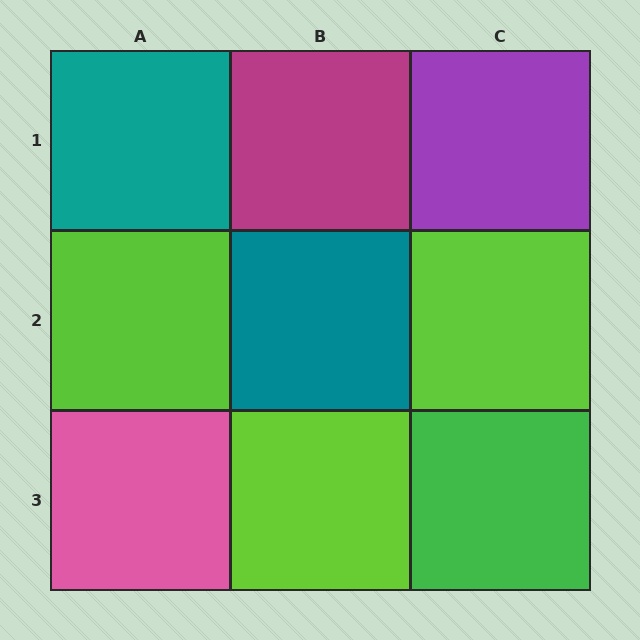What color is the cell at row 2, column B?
Teal.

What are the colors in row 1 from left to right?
Teal, magenta, purple.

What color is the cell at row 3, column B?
Lime.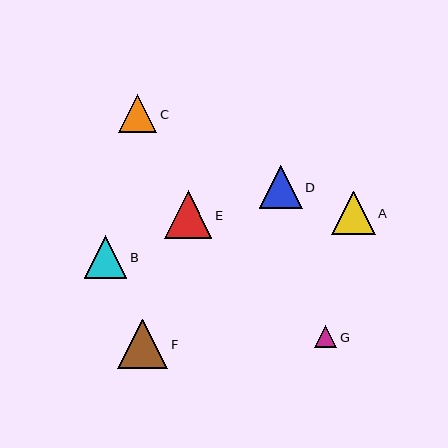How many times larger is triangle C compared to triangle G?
Triangle C is approximately 1.7 times the size of triangle G.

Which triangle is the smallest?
Triangle G is the smallest with a size of approximately 23 pixels.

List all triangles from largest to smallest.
From largest to smallest: F, E, A, D, B, C, G.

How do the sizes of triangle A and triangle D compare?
Triangle A and triangle D are approximately the same size.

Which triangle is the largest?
Triangle F is the largest with a size of approximately 50 pixels.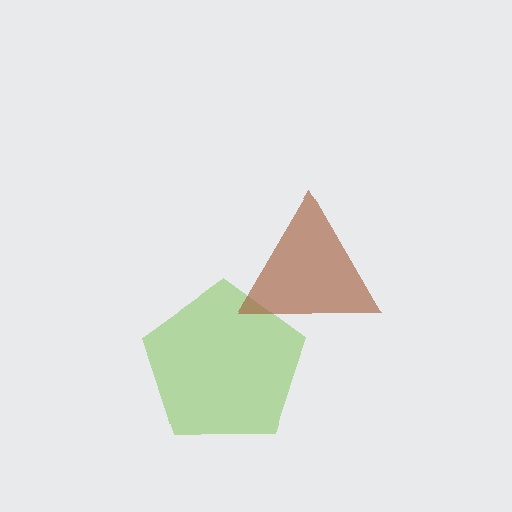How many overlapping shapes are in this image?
There are 2 overlapping shapes in the image.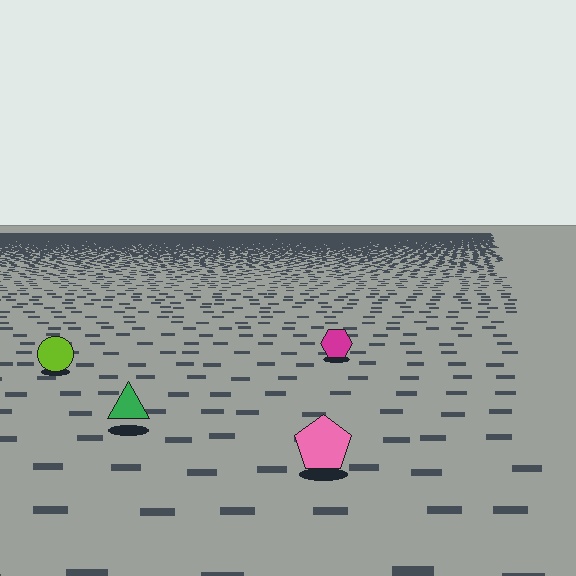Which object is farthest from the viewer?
The magenta hexagon is farthest from the viewer. It appears smaller and the ground texture around it is denser.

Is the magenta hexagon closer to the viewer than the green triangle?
No. The green triangle is closer — you can tell from the texture gradient: the ground texture is coarser near it.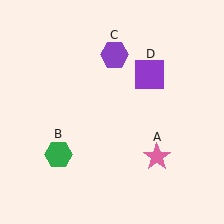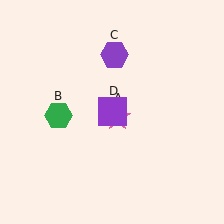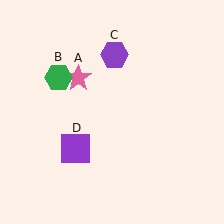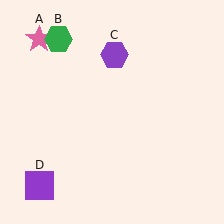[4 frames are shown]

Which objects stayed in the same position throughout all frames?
Purple hexagon (object C) remained stationary.